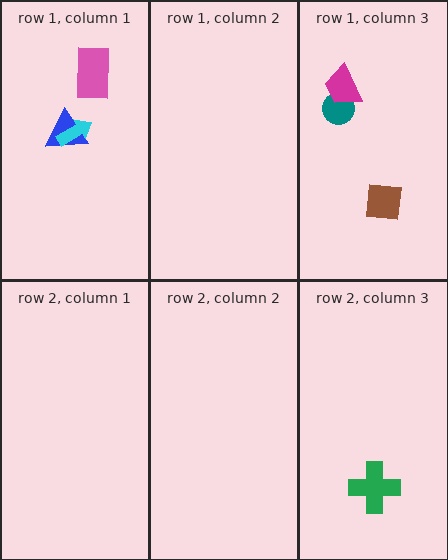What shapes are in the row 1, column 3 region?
The teal circle, the magenta trapezoid, the brown square.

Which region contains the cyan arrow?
The row 1, column 1 region.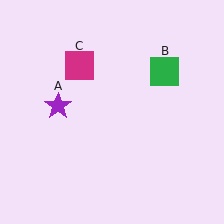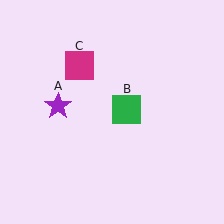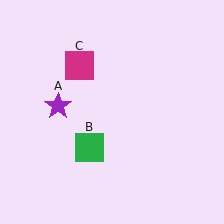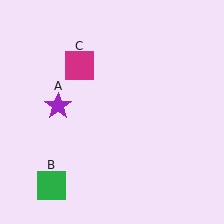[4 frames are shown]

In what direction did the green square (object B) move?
The green square (object B) moved down and to the left.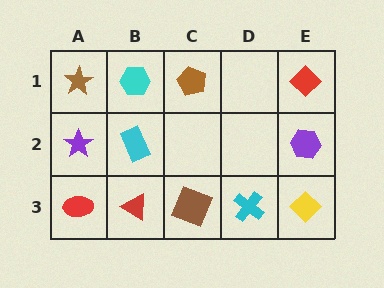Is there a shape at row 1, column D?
No, that cell is empty.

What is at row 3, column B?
A red triangle.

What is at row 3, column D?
A cyan cross.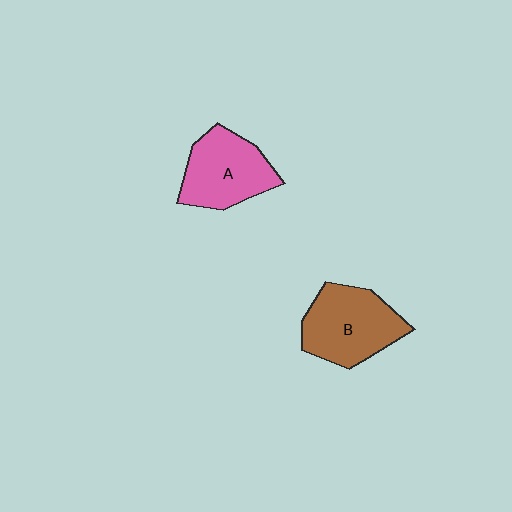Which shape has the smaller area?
Shape A (pink).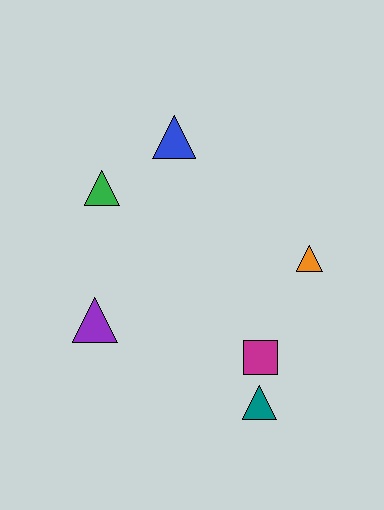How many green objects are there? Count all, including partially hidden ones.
There is 1 green object.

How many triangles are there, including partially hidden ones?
There are 5 triangles.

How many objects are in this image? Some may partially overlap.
There are 6 objects.